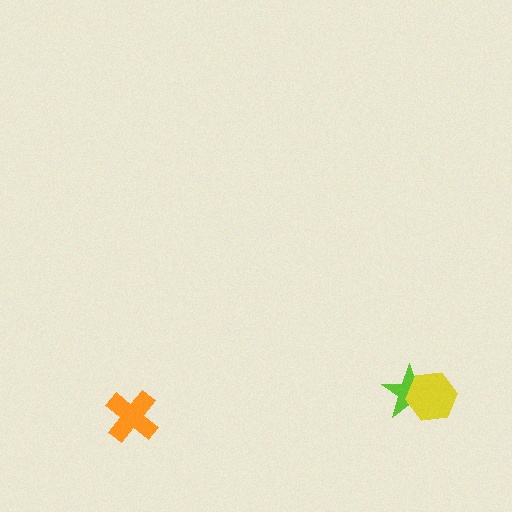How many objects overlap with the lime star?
1 object overlaps with the lime star.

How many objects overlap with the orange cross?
0 objects overlap with the orange cross.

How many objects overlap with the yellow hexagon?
1 object overlaps with the yellow hexagon.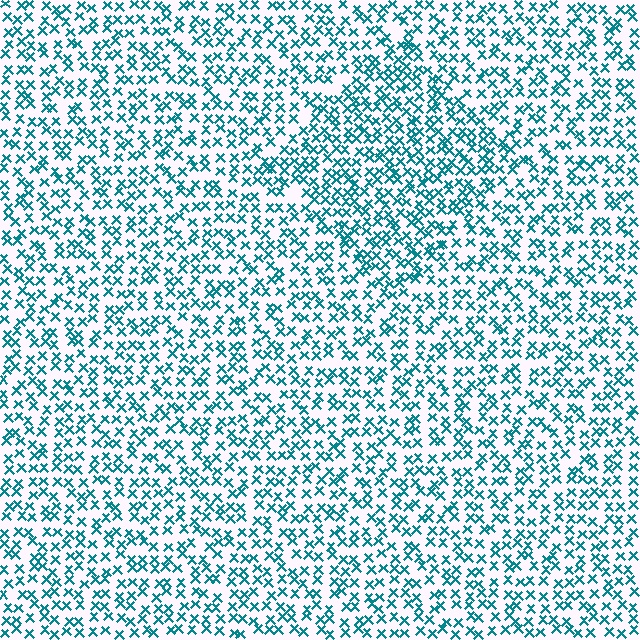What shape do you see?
I see a diamond.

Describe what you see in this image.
The image contains small teal elements arranged at two different densities. A diamond-shaped region is visible where the elements are more densely packed than the surrounding area.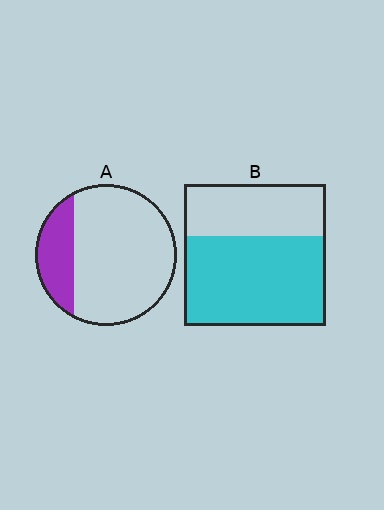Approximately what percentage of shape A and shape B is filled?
A is approximately 20% and B is approximately 65%.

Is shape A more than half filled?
No.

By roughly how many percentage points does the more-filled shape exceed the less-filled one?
By roughly 40 percentage points (B over A).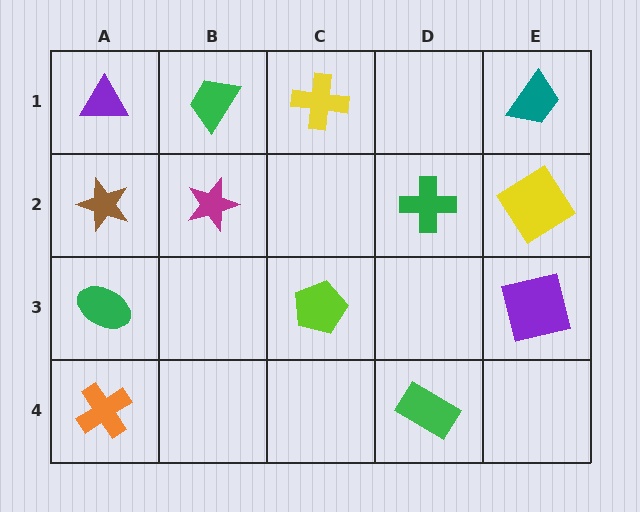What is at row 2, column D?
A green cross.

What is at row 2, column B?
A magenta star.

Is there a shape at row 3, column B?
No, that cell is empty.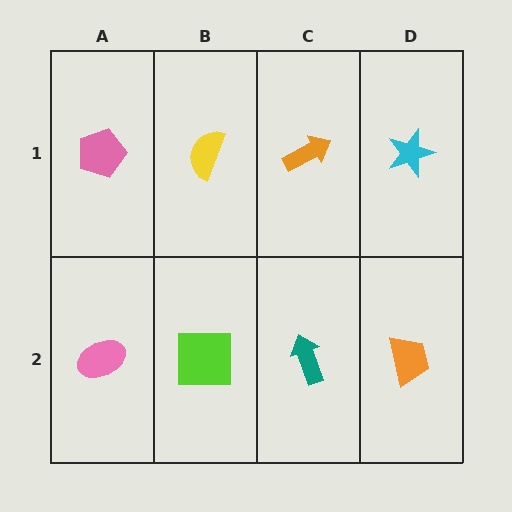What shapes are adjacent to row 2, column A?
A pink pentagon (row 1, column A), a lime square (row 2, column B).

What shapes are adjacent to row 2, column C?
An orange arrow (row 1, column C), a lime square (row 2, column B), an orange trapezoid (row 2, column D).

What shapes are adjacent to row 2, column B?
A yellow semicircle (row 1, column B), a pink ellipse (row 2, column A), a teal arrow (row 2, column C).